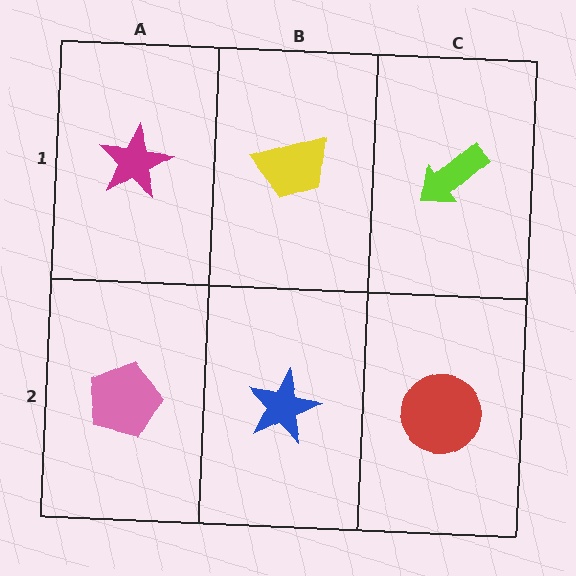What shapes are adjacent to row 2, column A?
A magenta star (row 1, column A), a blue star (row 2, column B).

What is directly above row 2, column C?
A lime arrow.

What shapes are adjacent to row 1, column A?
A pink pentagon (row 2, column A), a yellow trapezoid (row 1, column B).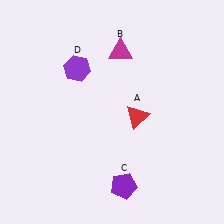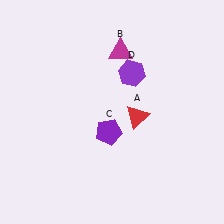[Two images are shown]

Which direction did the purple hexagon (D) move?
The purple hexagon (D) moved right.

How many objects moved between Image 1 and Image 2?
2 objects moved between the two images.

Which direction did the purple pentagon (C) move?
The purple pentagon (C) moved up.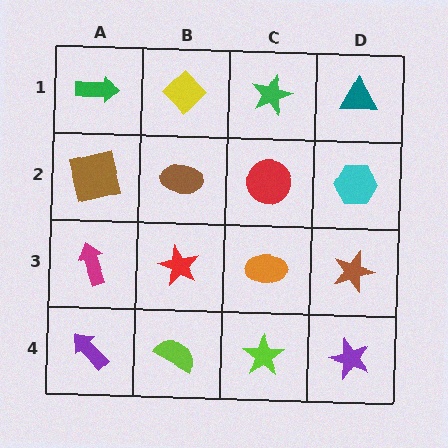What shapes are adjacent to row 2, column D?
A teal triangle (row 1, column D), a brown star (row 3, column D), a red circle (row 2, column C).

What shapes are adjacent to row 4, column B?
A red star (row 3, column B), a purple arrow (row 4, column A), a lime star (row 4, column C).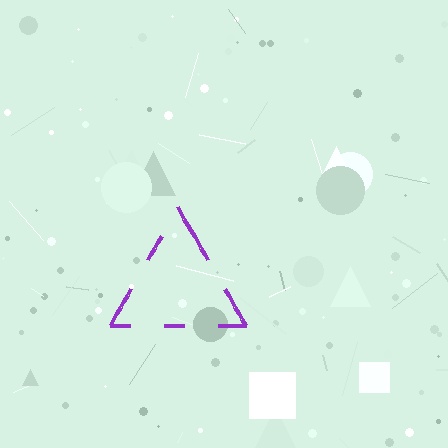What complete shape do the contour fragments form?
The contour fragments form a triangle.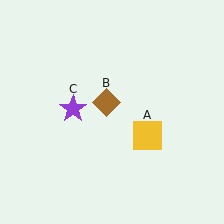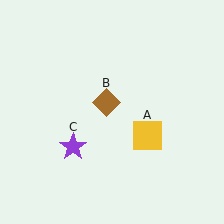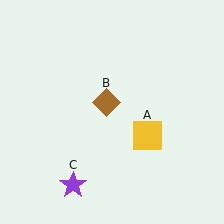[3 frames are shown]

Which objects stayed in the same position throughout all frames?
Yellow square (object A) and brown diamond (object B) remained stationary.